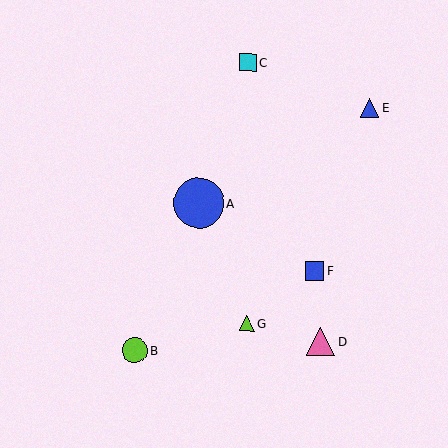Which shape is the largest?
The blue circle (labeled A) is the largest.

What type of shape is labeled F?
Shape F is a blue square.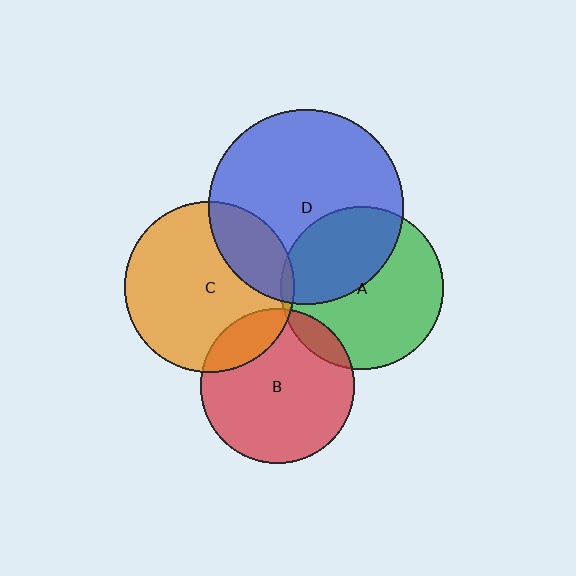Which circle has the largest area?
Circle D (blue).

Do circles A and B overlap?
Yes.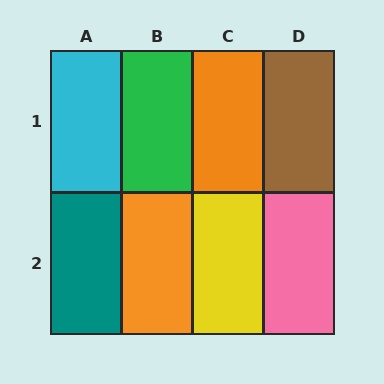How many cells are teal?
1 cell is teal.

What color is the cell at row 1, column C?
Orange.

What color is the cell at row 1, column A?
Cyan.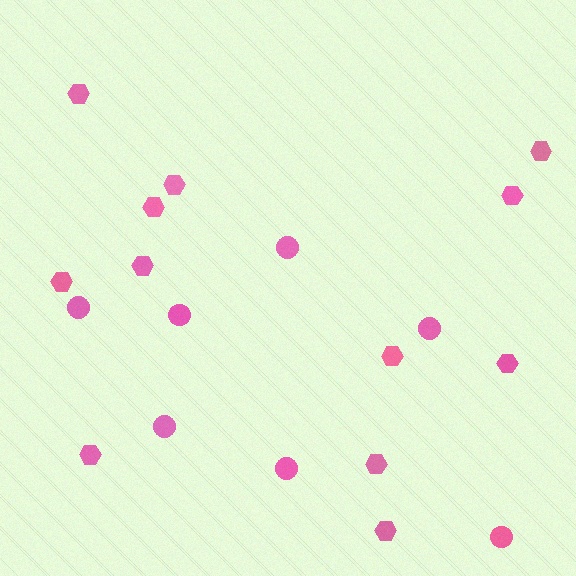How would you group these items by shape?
There are 2 groups: one group of circles (7) and one group of hexagons (12).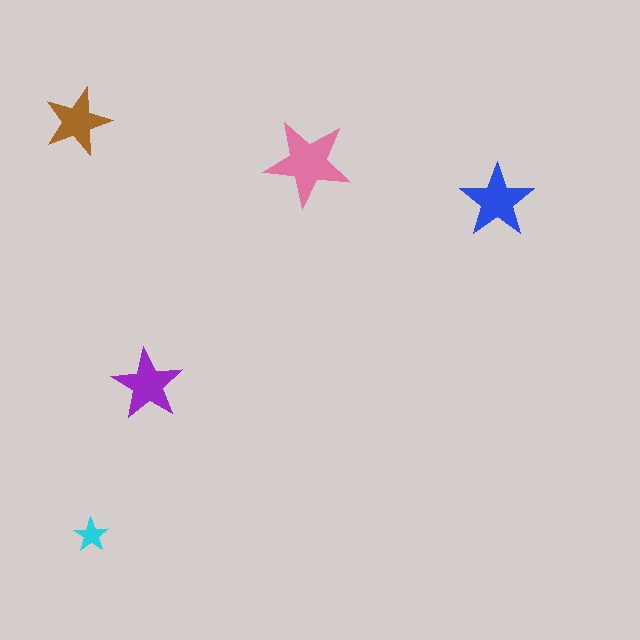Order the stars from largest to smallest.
the pink one, the blue one, the purple one, the brown one, the cyan one.